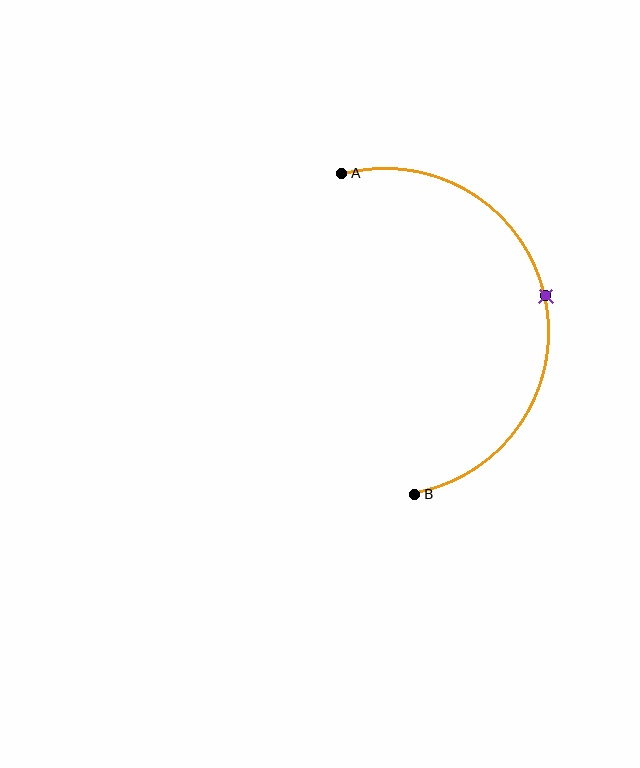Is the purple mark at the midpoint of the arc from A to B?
Yes. The purple mark lies on the arc at equal arc-length from both A and B — it is the arc midpoint.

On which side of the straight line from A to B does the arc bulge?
The arc bulges to the right of the straight line connecting A and B.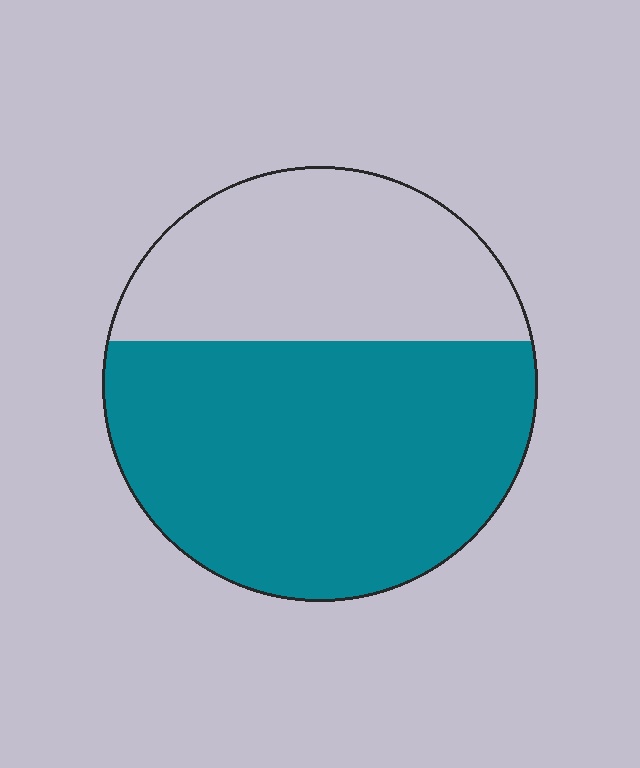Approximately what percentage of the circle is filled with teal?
Approximately 60%.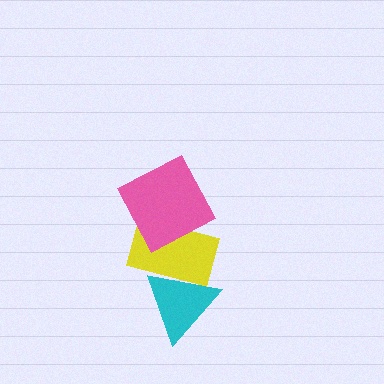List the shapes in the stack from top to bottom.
From top to bottom: the pink square, the yellow rectangle, the cyan triangle.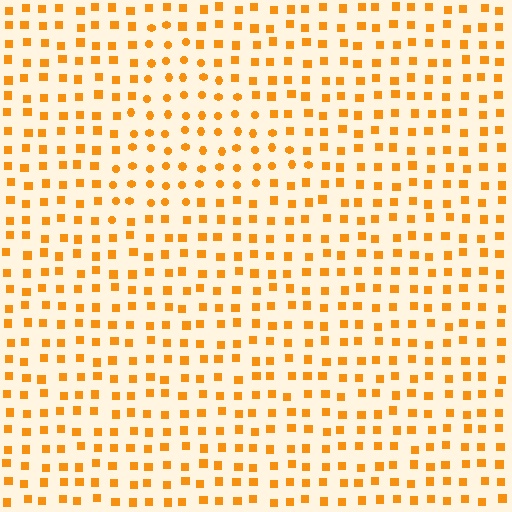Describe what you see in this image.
The image is filled with small orange elements arranged in a uniform grid. A triangle-shaped region contains circles, while the surrounding area contains squares. The boundary is defined purely by the change in element shape.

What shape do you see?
I see a triangle.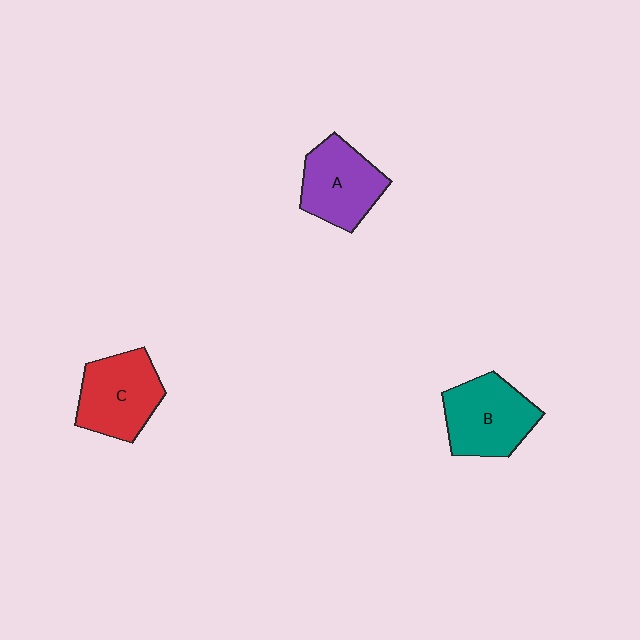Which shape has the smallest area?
Shape A (purple).